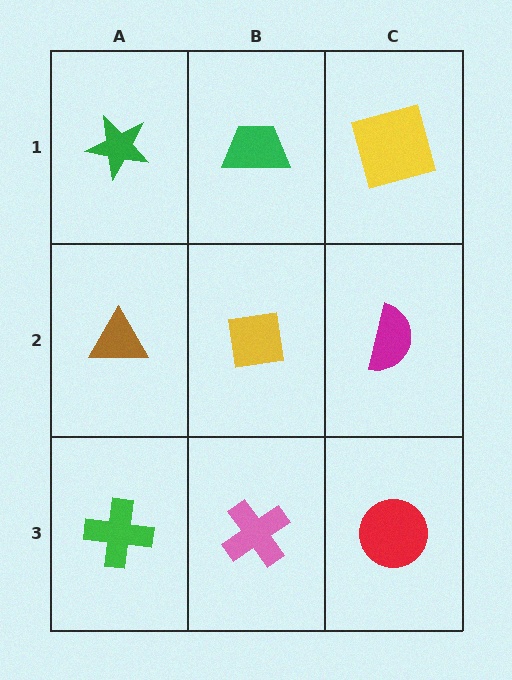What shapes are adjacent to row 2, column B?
A green trapezoid (row 1, column B), a pink cross (row 3, column B), a brown triangle (row 2, column A), a magenta semicircle (row 2, column C).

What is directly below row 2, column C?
A red circle.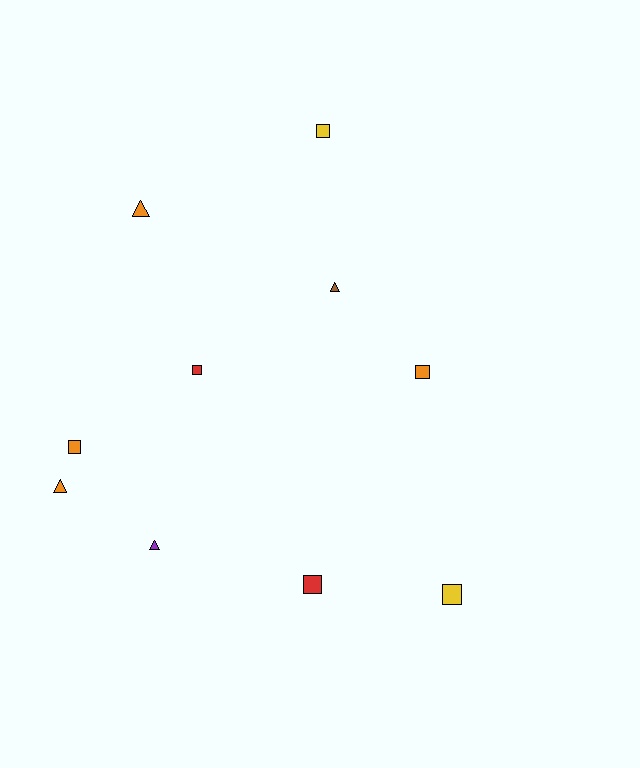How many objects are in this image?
There are 10 objects.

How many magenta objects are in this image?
There are no magenta objects.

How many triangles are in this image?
There are 4 triangles.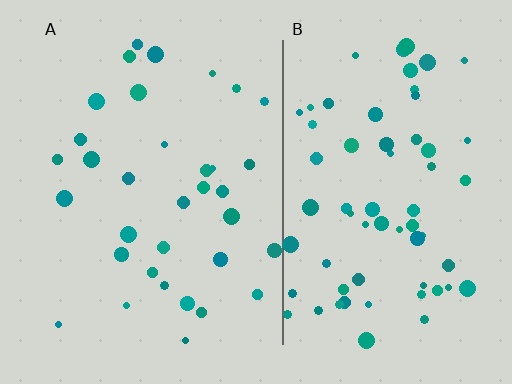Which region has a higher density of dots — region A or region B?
B (the right).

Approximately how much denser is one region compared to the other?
Approximately 2.0× — region B over region A.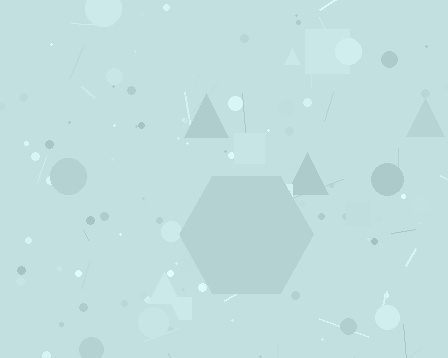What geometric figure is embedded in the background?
A hexagon is embedded in the background.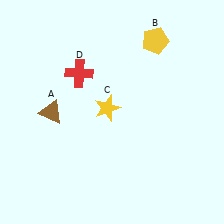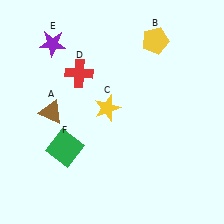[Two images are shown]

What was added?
A purple star (E), a green square (F) were added in Image 2.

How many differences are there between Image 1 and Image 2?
There are 2 differences between the two images.